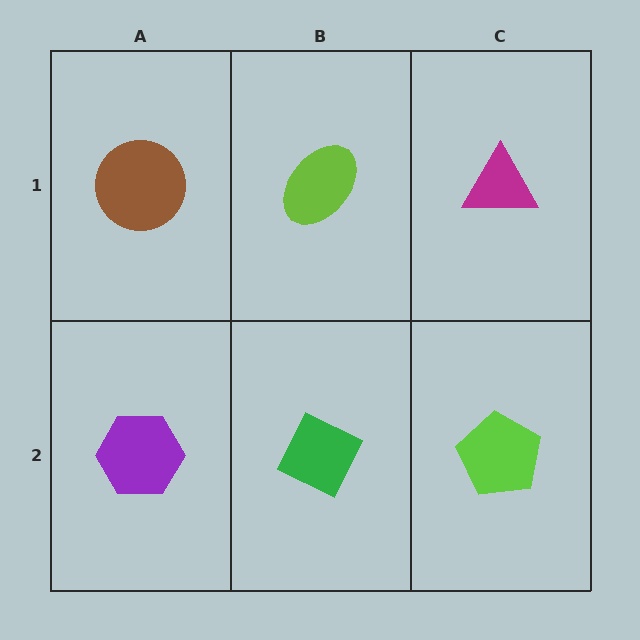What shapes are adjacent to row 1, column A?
A purple hexagon (row 2, column A), a lime ellipse (row 1, column B).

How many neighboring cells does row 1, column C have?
2.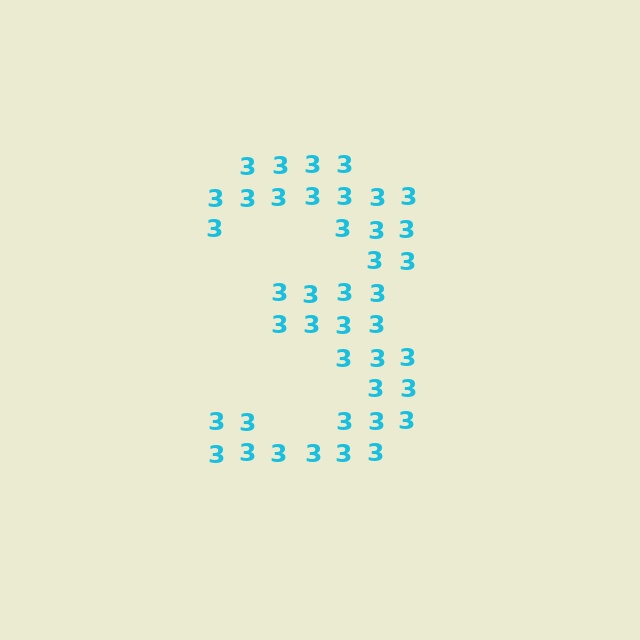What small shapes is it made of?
It is made of small digit 3's.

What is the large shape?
The large shape is the digit 3.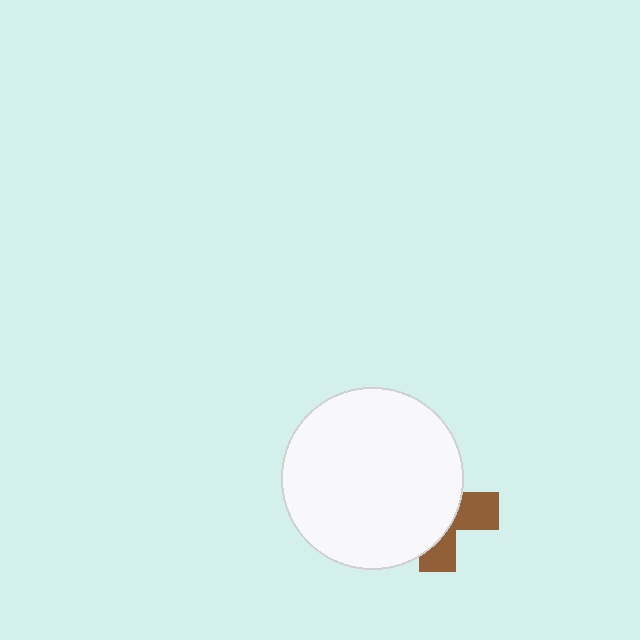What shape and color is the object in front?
The object in front is a white circle.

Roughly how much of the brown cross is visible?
A small part of it is visible (roughly 34%).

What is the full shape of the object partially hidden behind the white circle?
The partially hidden object is a brown cross.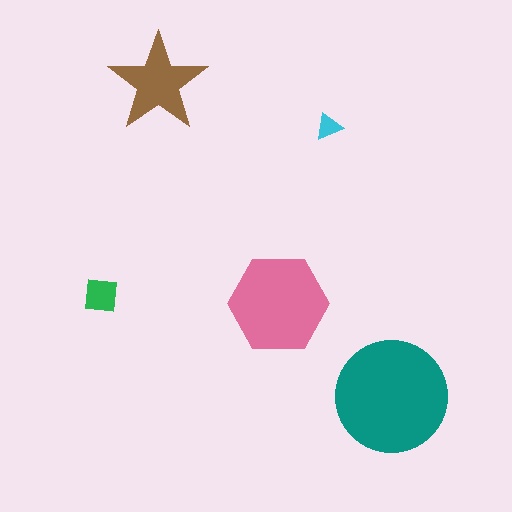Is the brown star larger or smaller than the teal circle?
Smaller.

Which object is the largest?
The teal circle.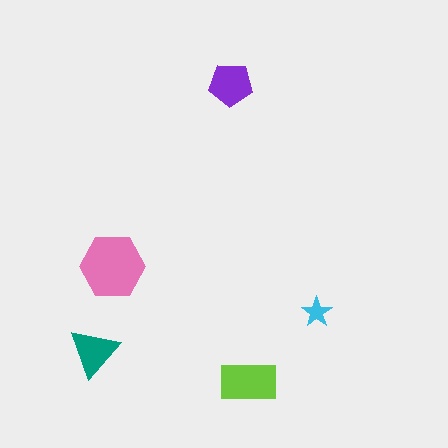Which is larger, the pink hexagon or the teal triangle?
The pink hexagon.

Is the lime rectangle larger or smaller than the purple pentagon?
Larger.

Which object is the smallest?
The cyan star.